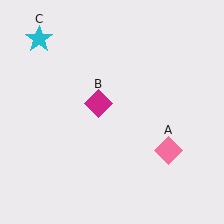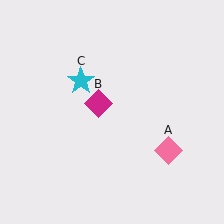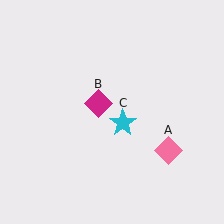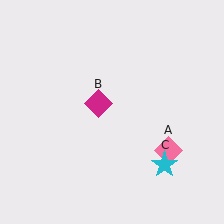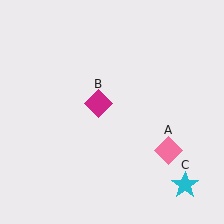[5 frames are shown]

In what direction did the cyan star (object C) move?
The cyan star (object C) moved down and to the right.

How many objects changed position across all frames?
1 object changed position: cyan star (object C).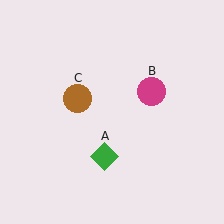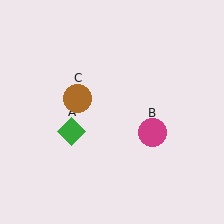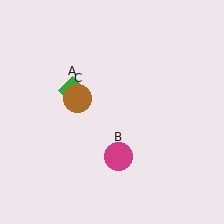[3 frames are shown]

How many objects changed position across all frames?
2 objects changed position: green diamond (object A), magenta circle (object B).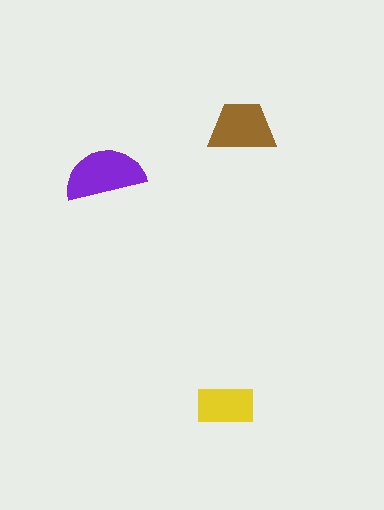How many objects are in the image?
There are 3 objects in the image.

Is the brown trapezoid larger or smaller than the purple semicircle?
Smaller.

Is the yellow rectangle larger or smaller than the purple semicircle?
Smaller.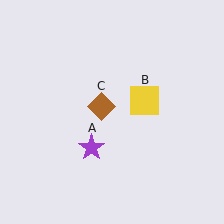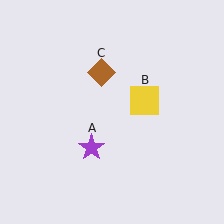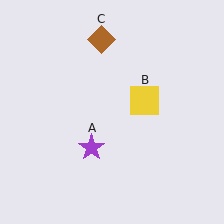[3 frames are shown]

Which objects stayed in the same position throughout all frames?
Purple star (object A) and yellow square (object B) remained stationary.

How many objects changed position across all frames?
1 object changed position: brown diamond (object C).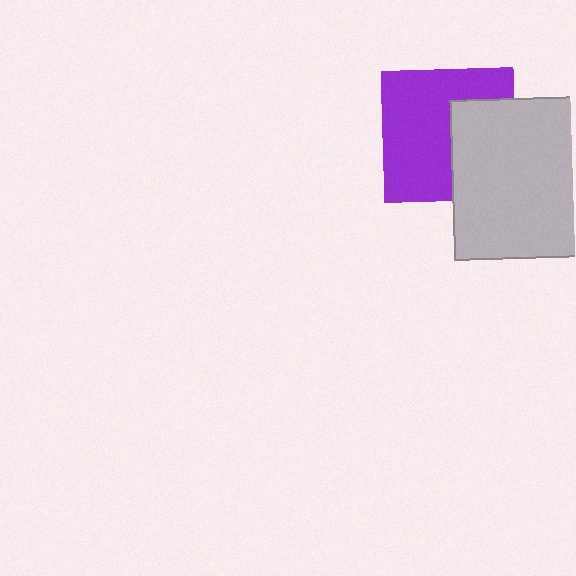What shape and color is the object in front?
The object in front is a light gray rectangle.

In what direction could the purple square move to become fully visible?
The purple square could move left. That would shift it out from behind the light gray rectangle entirely.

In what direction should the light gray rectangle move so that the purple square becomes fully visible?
The light gray rectangle should move right. That is the shortest direction to clear the overlap and leave the purple square fully visible.